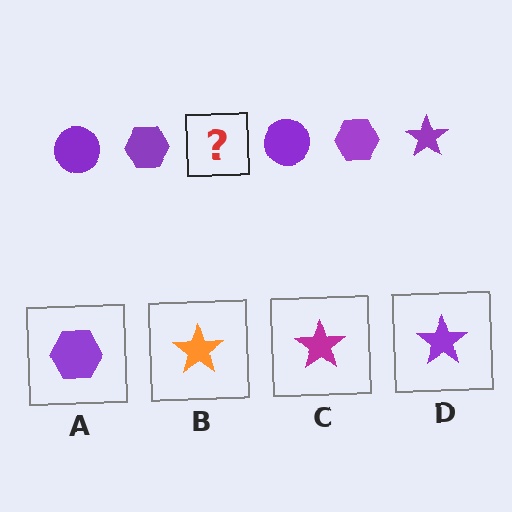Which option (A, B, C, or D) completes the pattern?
D.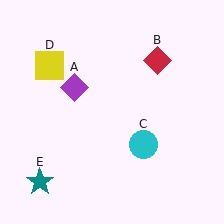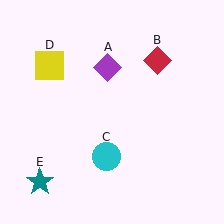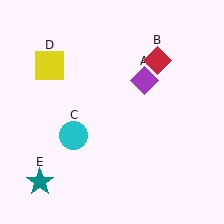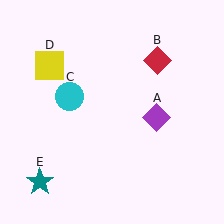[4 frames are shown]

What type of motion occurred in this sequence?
The purple diamond (object A), cyan circle (object C) rotated clockwise around the center of the scene.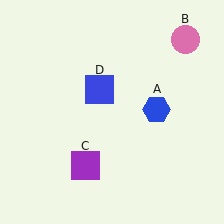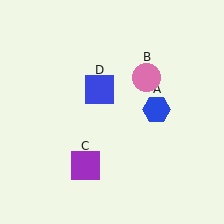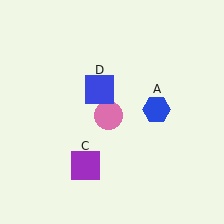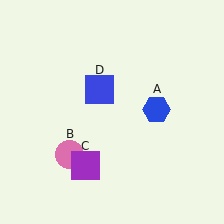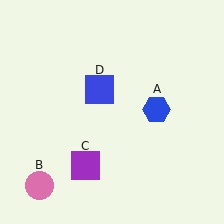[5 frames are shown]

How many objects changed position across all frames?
1 object changed position: pink circle (object B).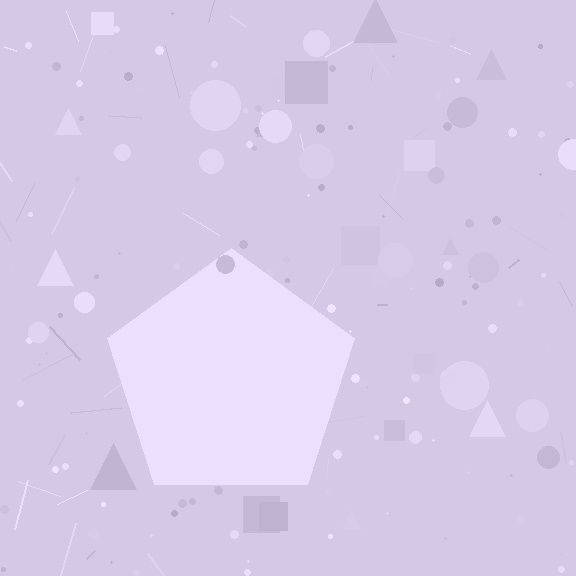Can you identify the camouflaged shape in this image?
The camouflaged shape is a pentagon.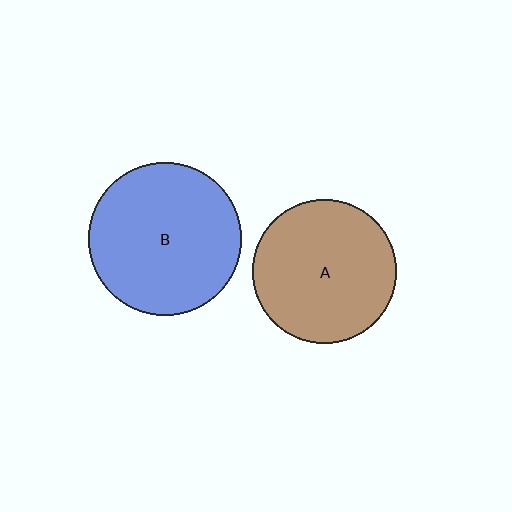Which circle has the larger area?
Circle B (blue).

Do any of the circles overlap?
No, none of the circles overlap.